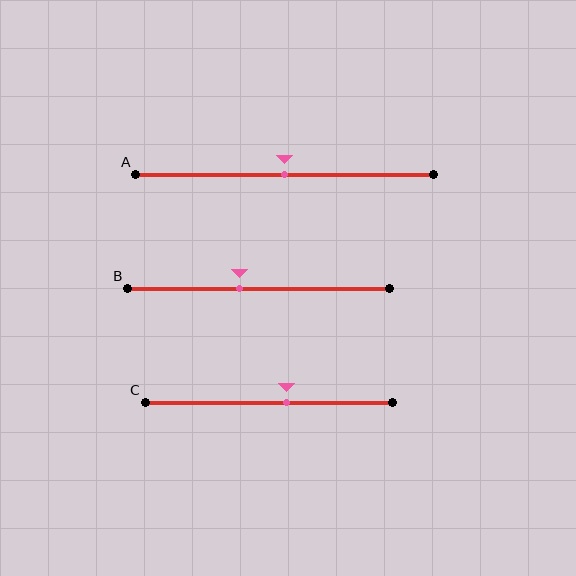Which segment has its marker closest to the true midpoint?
Segment A has its marker closest to the true midpoint.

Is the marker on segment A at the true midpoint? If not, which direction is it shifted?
Yes, the marker on segment A is at the true midpoint.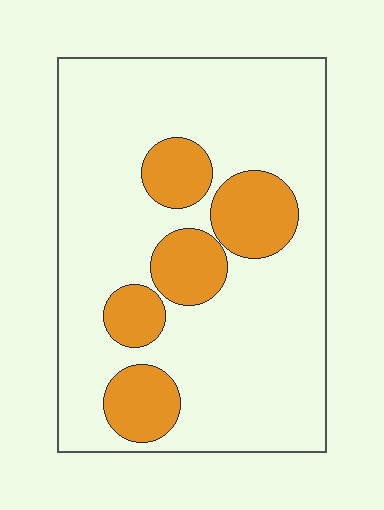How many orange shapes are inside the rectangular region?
5.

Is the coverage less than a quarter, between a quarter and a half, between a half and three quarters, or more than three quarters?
Less than a quarter.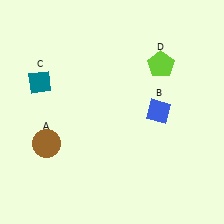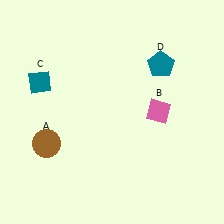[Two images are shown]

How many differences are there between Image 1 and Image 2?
There are 2 differences between the two images.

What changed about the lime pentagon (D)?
In Image 1, D is lime. In Image 2, it changed to teal.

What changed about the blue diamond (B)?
In Image 1, B is blue. In Image 2, it changed to pink.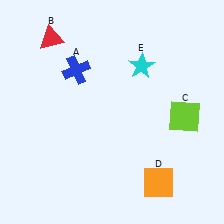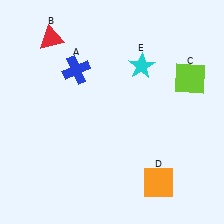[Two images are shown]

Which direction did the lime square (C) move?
The lime square (C) moved up.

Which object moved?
The lime square (C) moved up.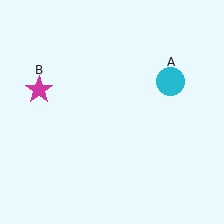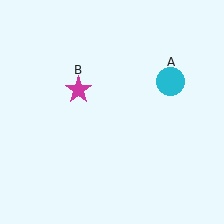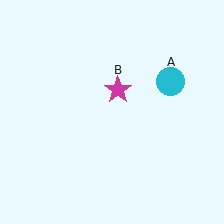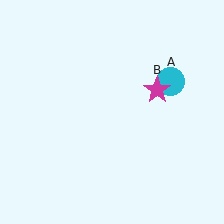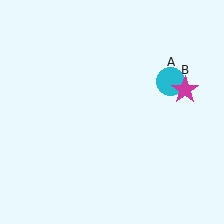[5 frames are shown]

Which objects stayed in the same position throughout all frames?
Cyan circle (object A) remained stationary.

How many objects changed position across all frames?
1 object changed position: magenta star (object B).